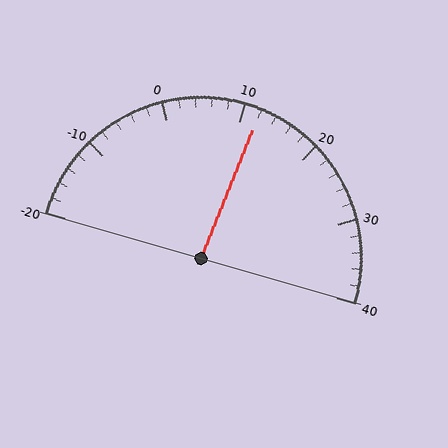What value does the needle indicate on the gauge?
The needle indicates approximately 12.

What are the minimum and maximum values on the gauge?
The gauge ranges from -20 to 40.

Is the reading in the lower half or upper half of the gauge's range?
The reading is in the upper half of the range (-20 to 40).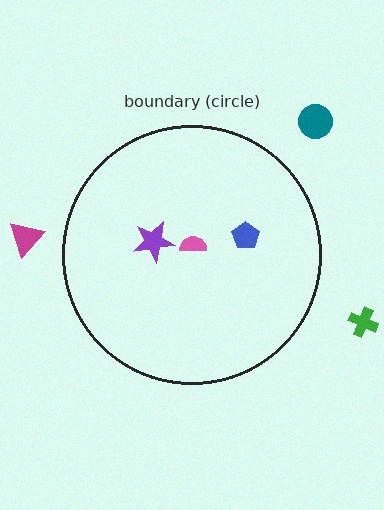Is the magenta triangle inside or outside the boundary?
Outside.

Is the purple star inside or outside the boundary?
Inside.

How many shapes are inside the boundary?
3 inside, 3 outside.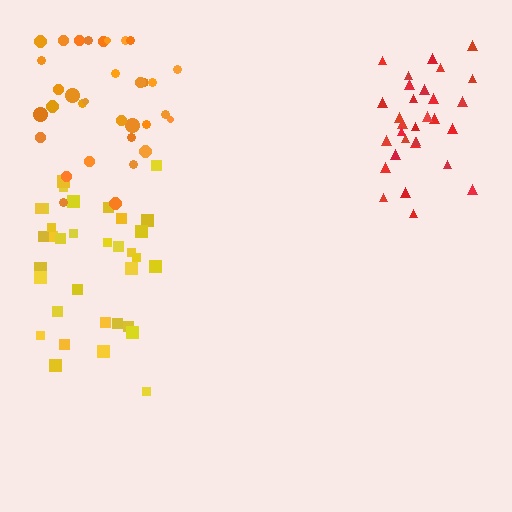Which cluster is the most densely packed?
Red.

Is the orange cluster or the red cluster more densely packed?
Red.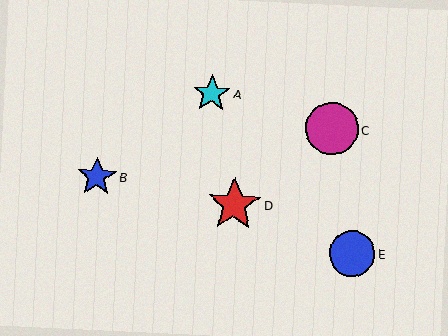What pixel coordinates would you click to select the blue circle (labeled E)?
Click at (352, 254) to select the blue circle E.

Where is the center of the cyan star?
The center of the cyan star is at (212, 94).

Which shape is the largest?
The red star (labeled D) is the largest.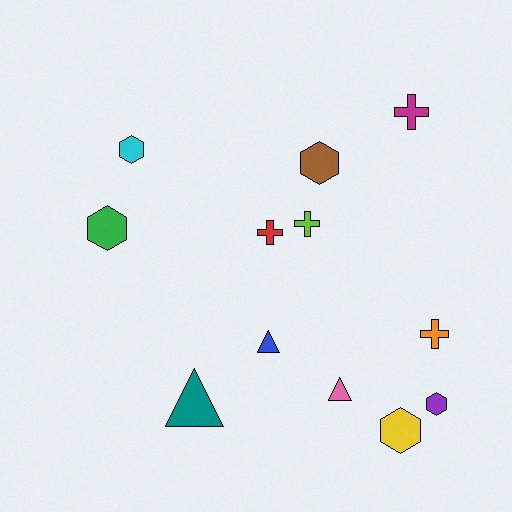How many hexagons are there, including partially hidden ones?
There are 5 hexagons.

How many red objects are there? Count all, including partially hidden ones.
There is 1 red object.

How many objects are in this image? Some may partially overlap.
There are 12 objects.